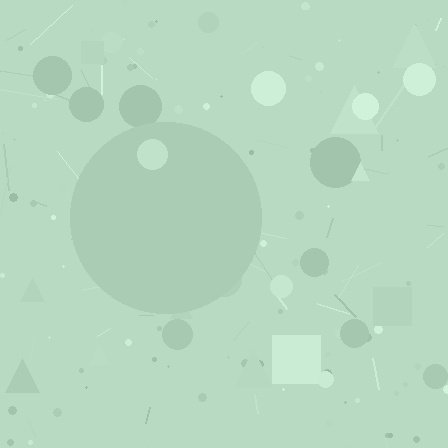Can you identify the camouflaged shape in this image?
The camouflaged shape is a circle.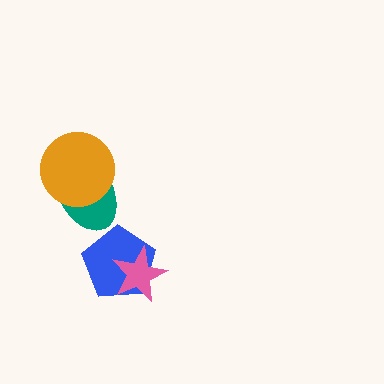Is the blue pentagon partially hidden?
Yes, it is partially covered by another shape.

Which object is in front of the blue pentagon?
The pink star is in front of the blue pentagon.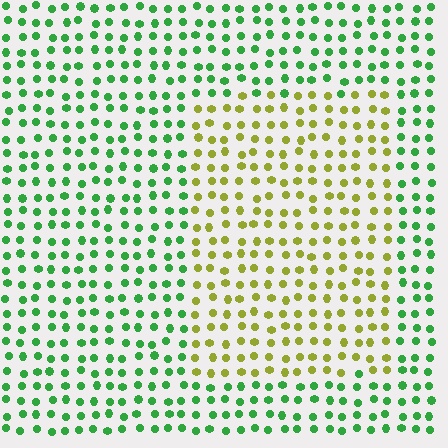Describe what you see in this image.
The image is filled with small green elements in a uniform arrangement. A rectangle-shaped region is visible where the elements are tinted to a slightly different hue, forming a subtle color boundary.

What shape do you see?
I see a rectangle.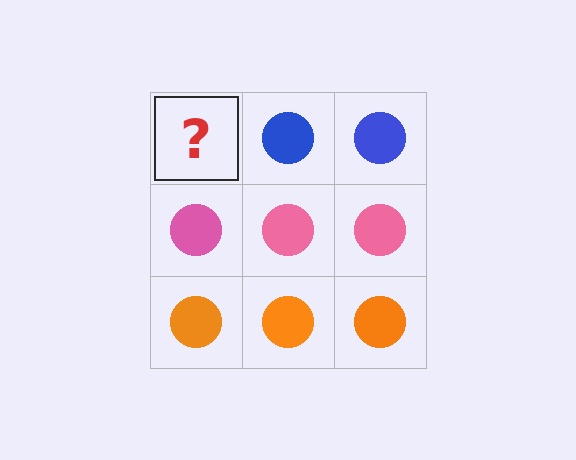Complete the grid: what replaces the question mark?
The question mark should be replaced with a blue circle.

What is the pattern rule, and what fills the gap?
The rule is that each row has a consistent color. The gap should be filled with a blue circle.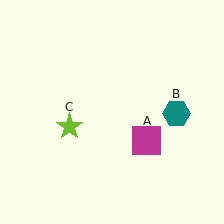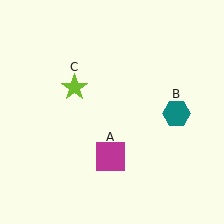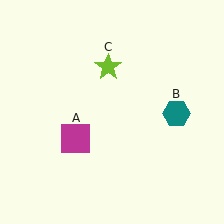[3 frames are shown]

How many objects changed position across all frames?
2 objects changed position: magenta square (object A), lime star (object C).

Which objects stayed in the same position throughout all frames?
Teal hexagon (object B) remained stationary.